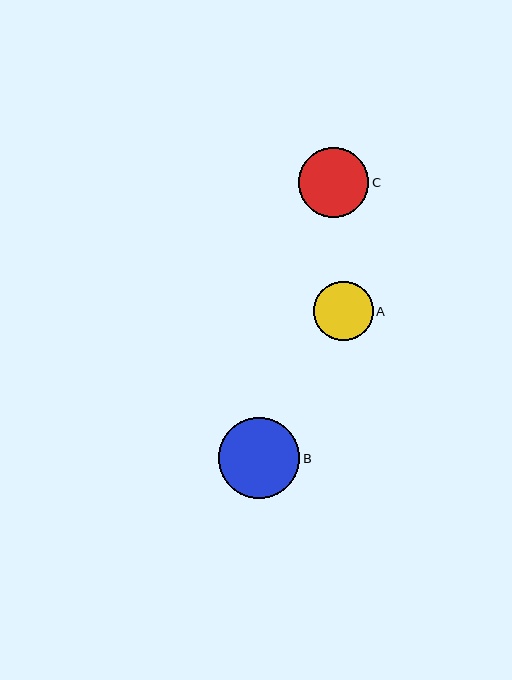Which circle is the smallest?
Circle A is the smallest with a size of approximately 59 pixels.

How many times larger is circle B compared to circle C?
Circle B is approximately 1.2 times the size of circle C.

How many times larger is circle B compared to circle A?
Circle B is approximately 1.4 times the size of circle A.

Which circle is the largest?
Circle B is the largest with a size of approximately 81 pixels.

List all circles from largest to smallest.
From largest to smallest: B, C, A.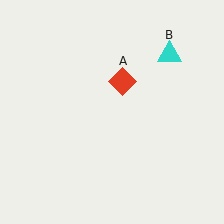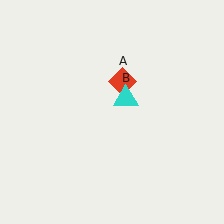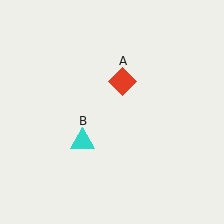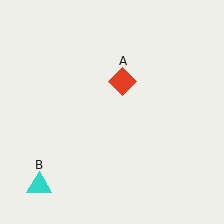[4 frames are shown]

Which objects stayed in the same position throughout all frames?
Red diamond (object A) remained stationary.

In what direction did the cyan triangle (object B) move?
The cyan triangle (object B) moved down and to the left.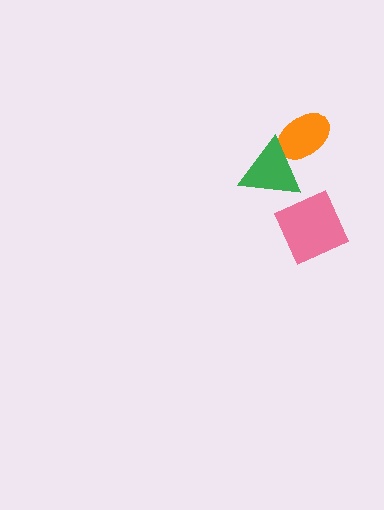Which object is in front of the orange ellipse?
The green triangle is in front of the orange ellipse.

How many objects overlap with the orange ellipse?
1 object overlaps with the orange ellipse.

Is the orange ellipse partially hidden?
Yes, it is partially covered by another shape.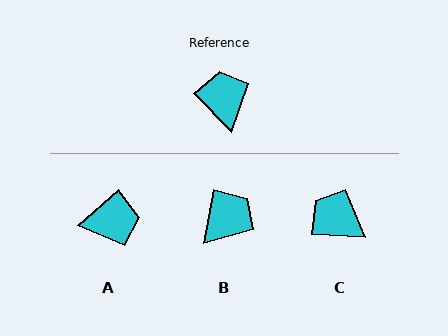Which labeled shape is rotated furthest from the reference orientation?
A, about 95 degrees away.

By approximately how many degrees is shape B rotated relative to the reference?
Approximately 56 degrees clockwise.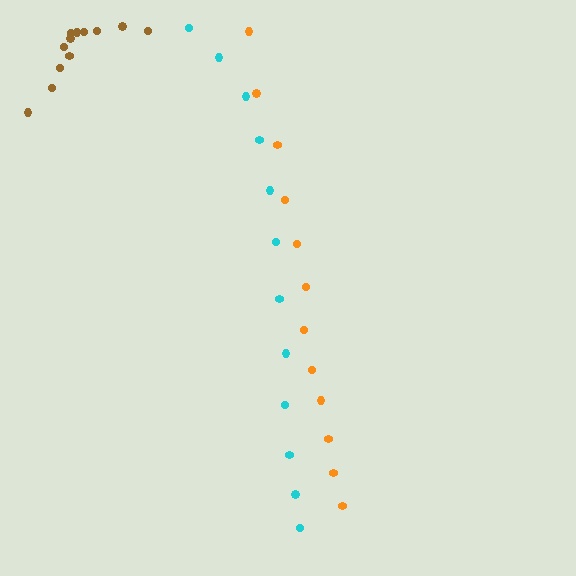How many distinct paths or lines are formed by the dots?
There are 3 distinct paths.